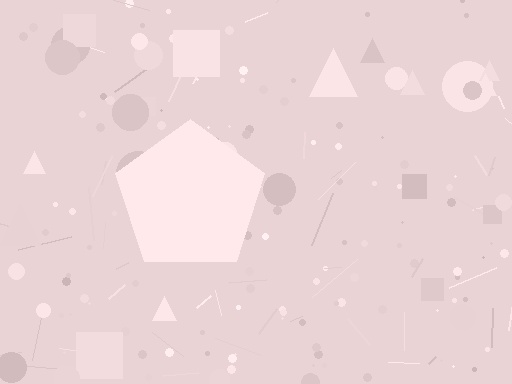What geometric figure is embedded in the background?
A pentagon is embedded in the background.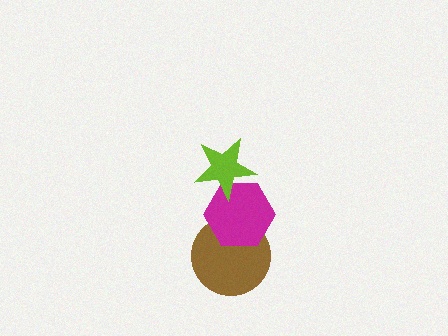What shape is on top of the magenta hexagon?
The lime star is on top of the magenta hexagon.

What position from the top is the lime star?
The lime star is 1st from the top.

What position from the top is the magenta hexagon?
The magenta hexagon is 2nd from the top.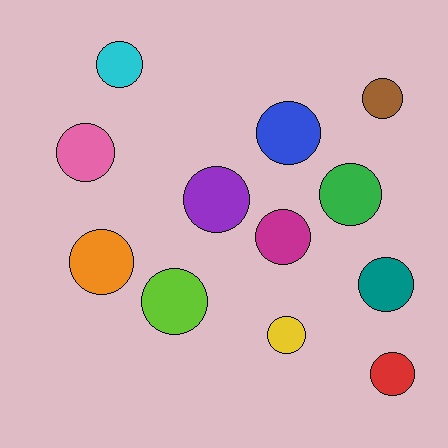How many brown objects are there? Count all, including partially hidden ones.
There is 1 brown object.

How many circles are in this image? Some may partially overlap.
There are 12 circles.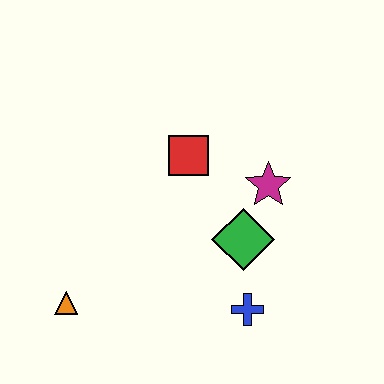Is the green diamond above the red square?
No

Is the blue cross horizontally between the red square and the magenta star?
Yes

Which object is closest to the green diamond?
The magenta star is closest to the green diamond.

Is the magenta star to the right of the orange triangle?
Yes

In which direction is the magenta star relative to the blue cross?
The magenta star is above the blue cross.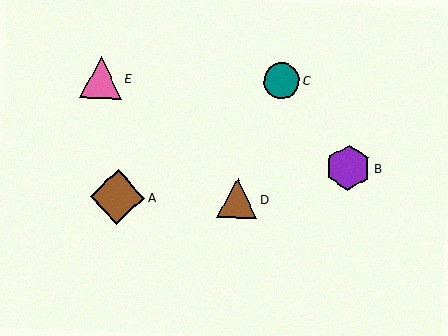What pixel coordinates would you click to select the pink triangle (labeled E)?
Click at (101, 78) to select the pink triangle E.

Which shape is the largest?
The brown diamond (labeled A) is the largest.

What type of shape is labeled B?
Shape B is a purple hexagon.